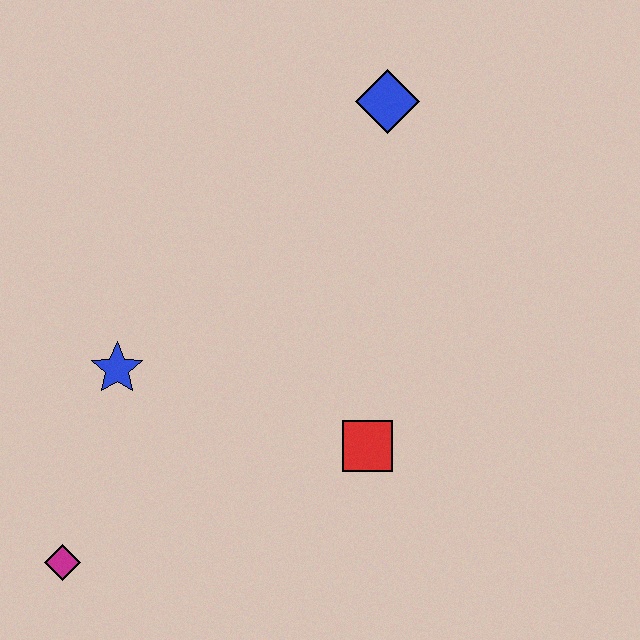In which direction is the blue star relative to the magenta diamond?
The blue star is above the magenta diamond.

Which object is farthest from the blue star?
The blue diamond is farthest from the blue star.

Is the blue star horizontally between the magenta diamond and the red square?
Yes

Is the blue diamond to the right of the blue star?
Yes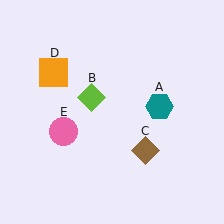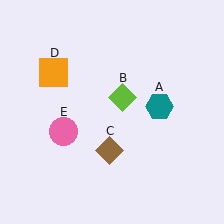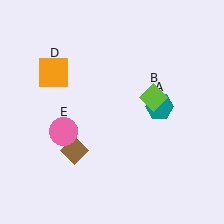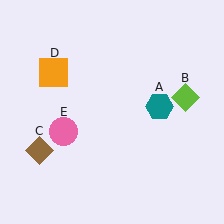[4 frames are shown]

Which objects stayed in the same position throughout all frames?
Teal hexagon (object A) and orange square (object D) and pink circle (object E) remained stationary.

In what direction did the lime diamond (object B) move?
The lime diamond (object B) moved right.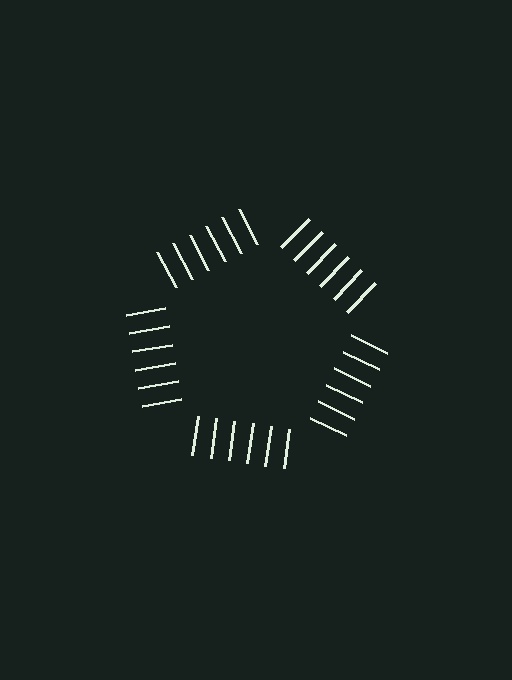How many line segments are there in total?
30 — 6 along each of the 5 edges.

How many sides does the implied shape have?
5 sides — the line-ends trace a pentagon.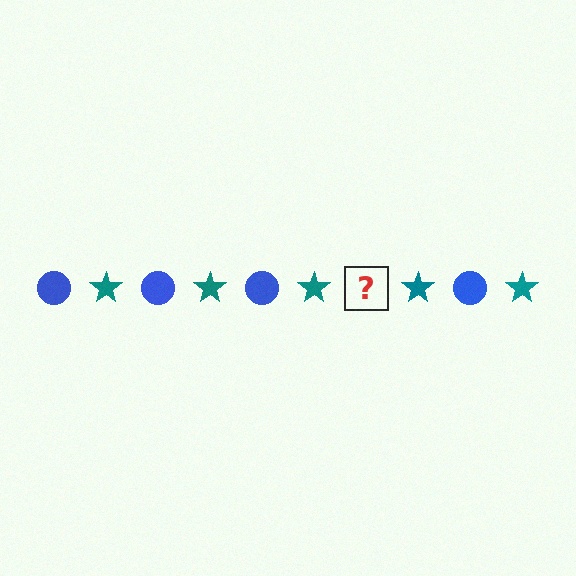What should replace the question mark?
The question mark should be replaced with a blue circle.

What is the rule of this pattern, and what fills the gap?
The rule is that the pattern alternates between blue circle and teal star. The gap should be filled with a blue circle.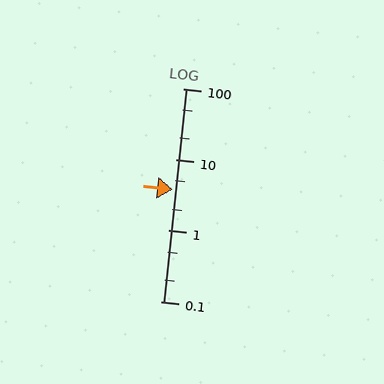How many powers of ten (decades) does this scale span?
The scale spans 3 decades, from 0.1 to 100.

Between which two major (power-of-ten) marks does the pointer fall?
The pointer is between 1 and 10.